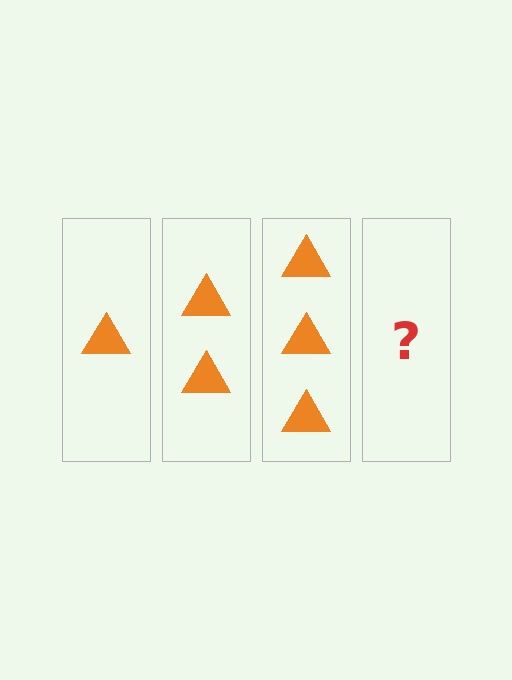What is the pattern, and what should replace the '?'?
The pattern is that each step adds one more triangle. The '?' should be 4 triangles.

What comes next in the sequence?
The next element should be 4 triangles.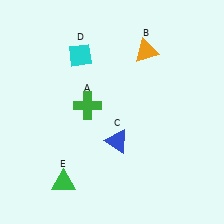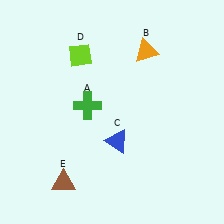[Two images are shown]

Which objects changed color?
D changed from cyan to lime. E changed from green to brown.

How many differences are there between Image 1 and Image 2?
There are 2 differences between the two images.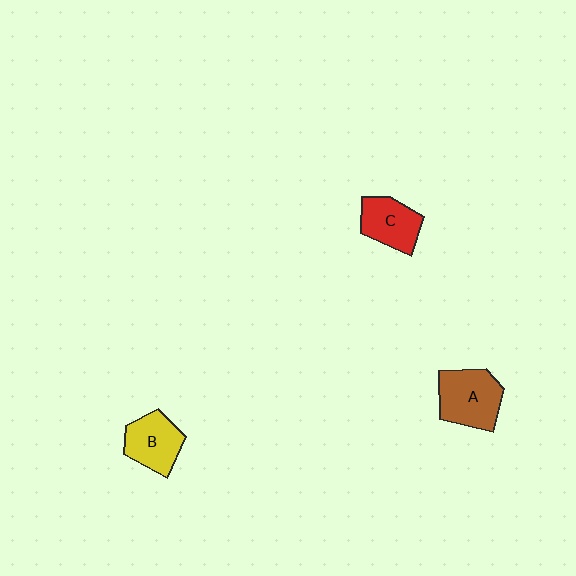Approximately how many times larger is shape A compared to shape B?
Approximately 1.2 times.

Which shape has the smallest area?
Shape C (red).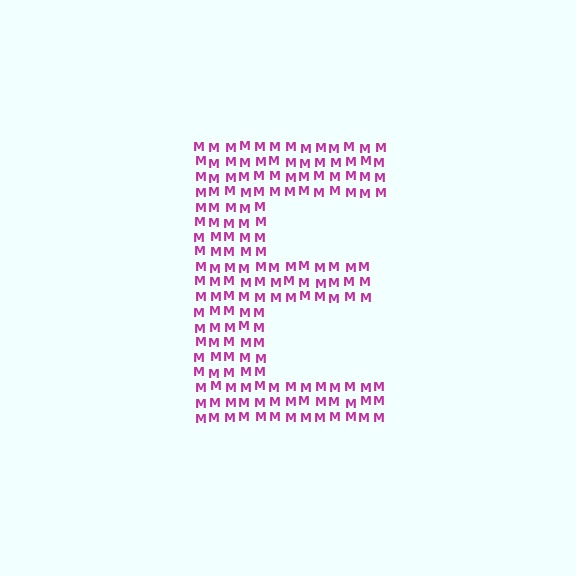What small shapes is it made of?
It is made of small letter M's.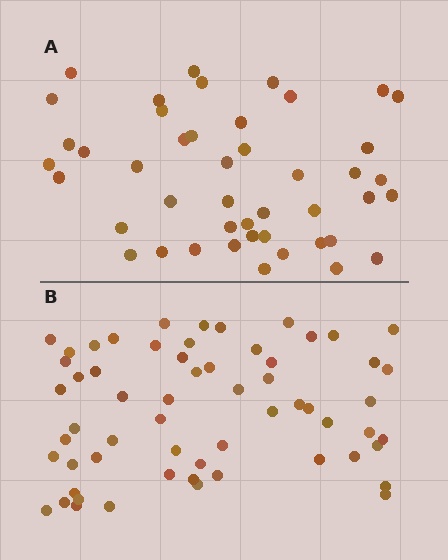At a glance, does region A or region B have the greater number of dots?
Region B (the bottom region) has more dots.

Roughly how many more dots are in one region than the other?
Region B has approximately 15 more dots than region A.